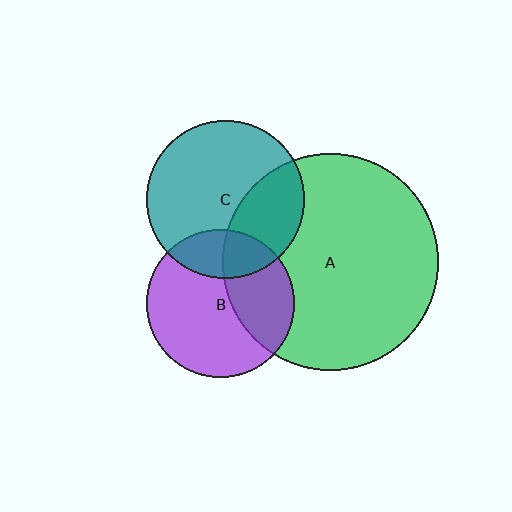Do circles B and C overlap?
Yes.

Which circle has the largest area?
Circle A (green).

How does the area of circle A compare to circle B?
Approximately 2.1 times.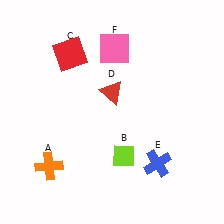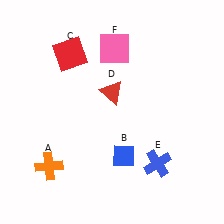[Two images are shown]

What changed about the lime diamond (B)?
In Image 1, B is lime. In Image 2, it changed to blue.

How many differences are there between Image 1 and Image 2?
There is 1 difference between the two images.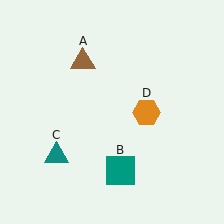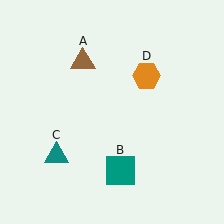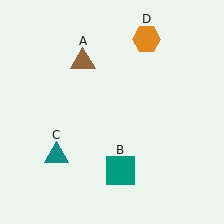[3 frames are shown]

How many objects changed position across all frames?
1 object changed position: orange hexagon (object D).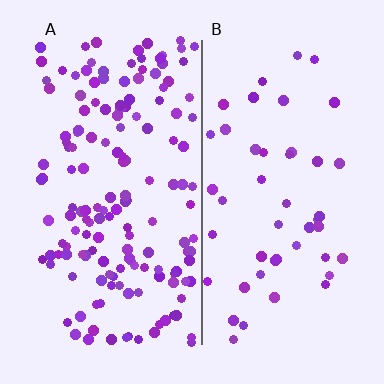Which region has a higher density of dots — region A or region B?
A (the left).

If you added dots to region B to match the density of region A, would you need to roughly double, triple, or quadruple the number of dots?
Approximately triple.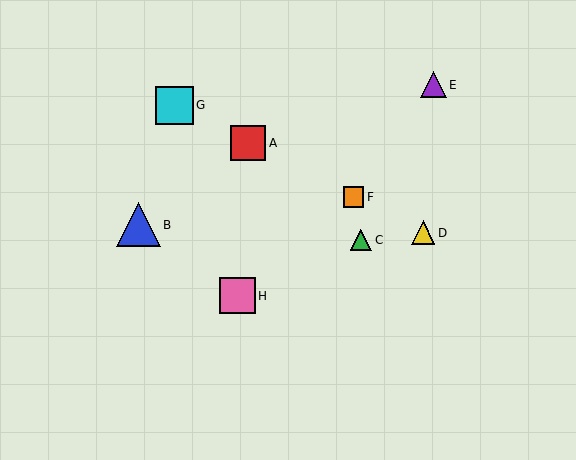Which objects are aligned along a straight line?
Objects A, D, F, G are aligned along a straight line.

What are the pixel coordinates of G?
Object G is at (174, 105).